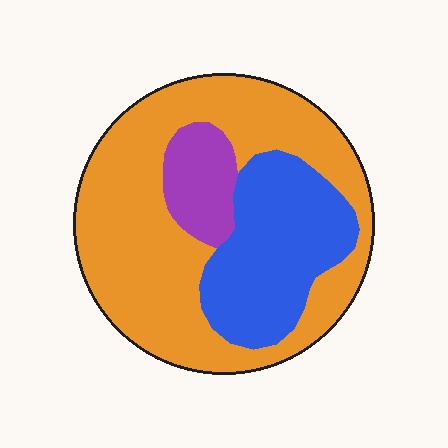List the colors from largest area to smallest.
From largest to smallest: orange, blue, purple.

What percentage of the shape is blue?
Blue covers around 30% of the shape.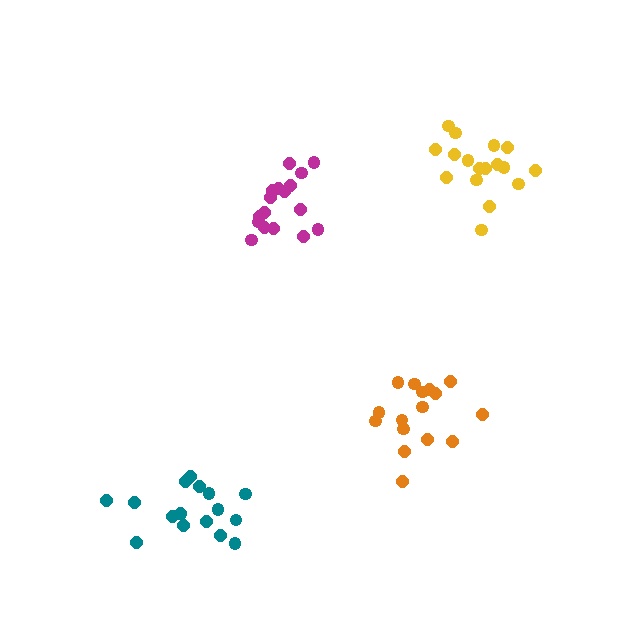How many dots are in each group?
Group 1: 16 dots, Group 2: 17 dots, Group 3: 17 dots, Group 4: 17 dots (67 total).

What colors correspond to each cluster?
The clusters are colored: orange, yellow, magenta, teal.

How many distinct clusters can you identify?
There are 4 distinct clusters.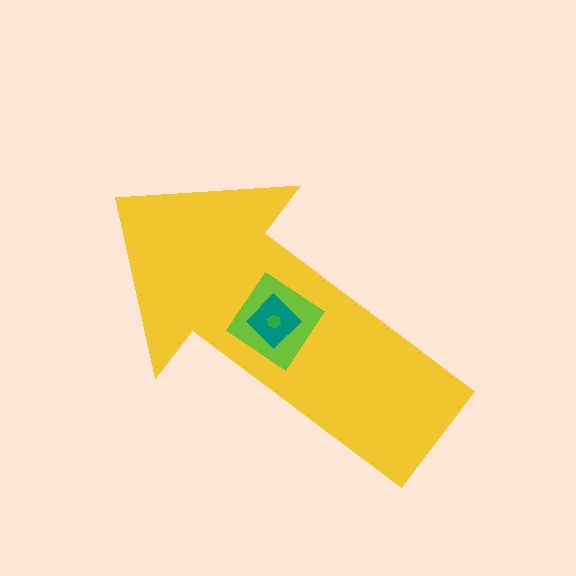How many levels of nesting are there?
4.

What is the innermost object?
The green hexagon.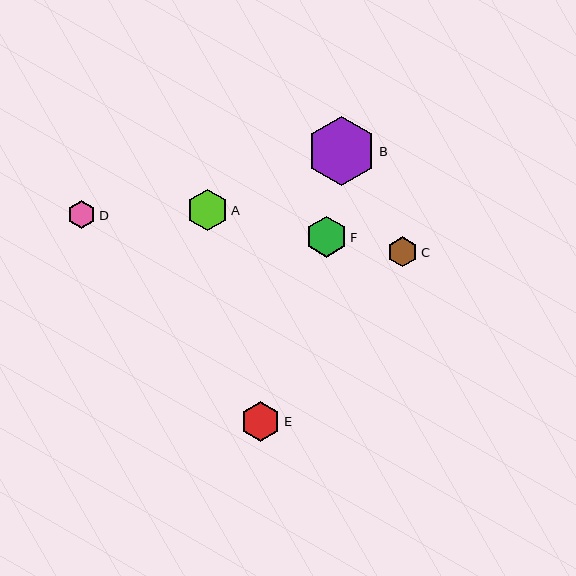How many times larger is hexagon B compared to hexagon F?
Hexagon B is approximately 1.7 times the size of hexagon F.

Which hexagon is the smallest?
Hexagon D is the smallest with a size of approximately 28 pixels.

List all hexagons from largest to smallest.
From largest to smallest: B, A, F, E, C, D.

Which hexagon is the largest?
Hexagon B is the largest with a size of approximately 69 pixels.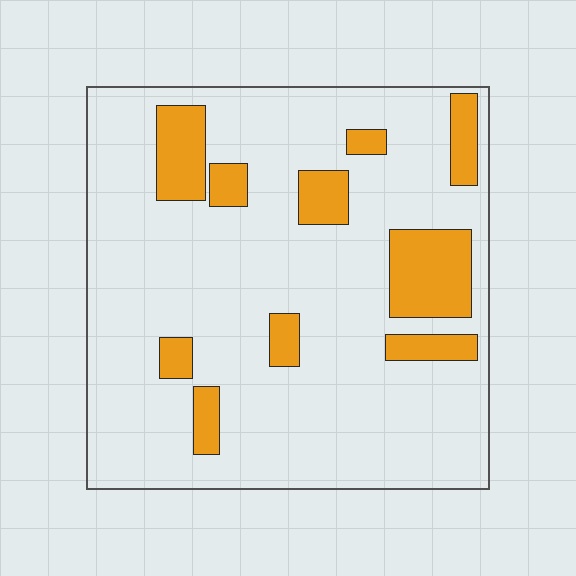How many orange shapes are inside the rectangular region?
10.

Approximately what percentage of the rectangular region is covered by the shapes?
Approximately 15%.